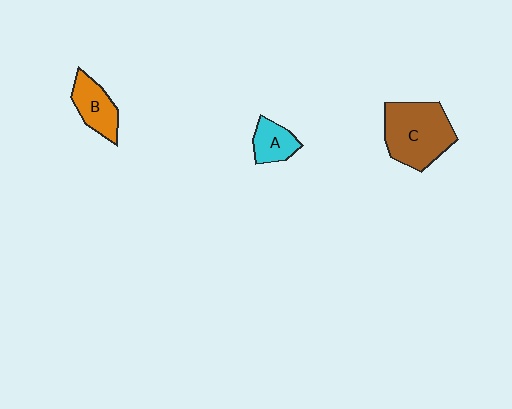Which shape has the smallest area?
Shape A (cyan).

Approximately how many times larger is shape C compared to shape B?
Approximately 1.9 times.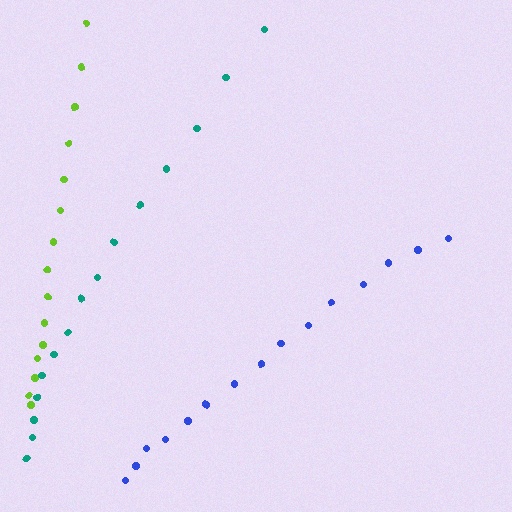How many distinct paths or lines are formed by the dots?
There are 3 distinct paths.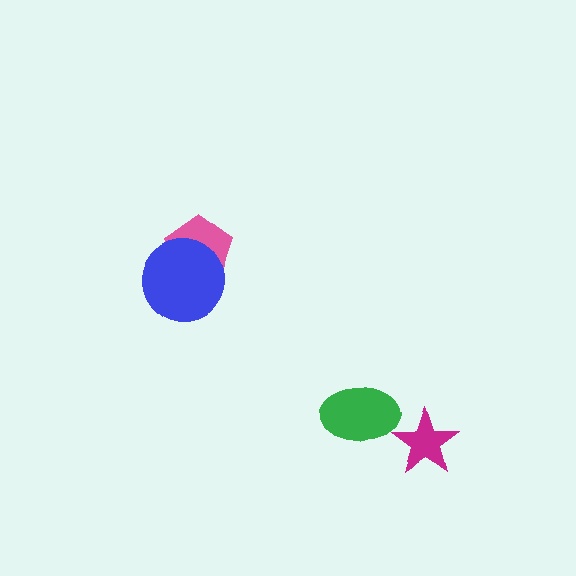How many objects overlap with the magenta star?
0 objects overlap with the magenta star.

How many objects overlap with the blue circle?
1 object overlaps with the blue circle.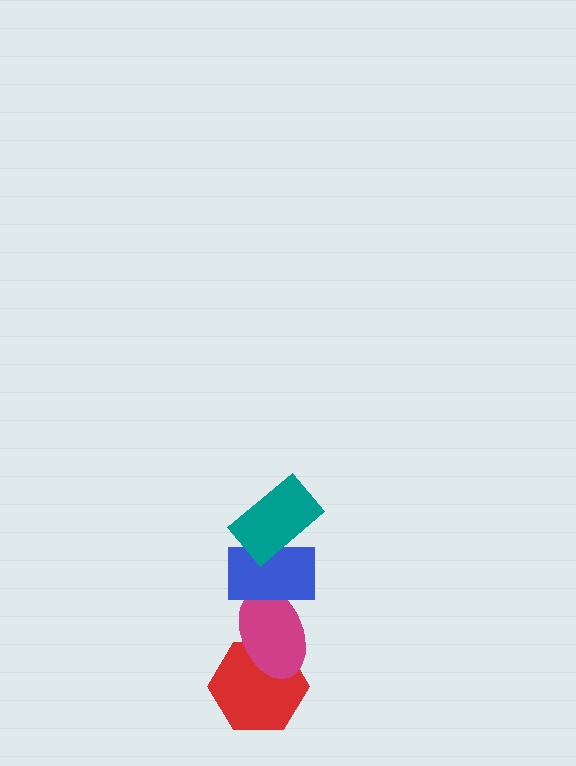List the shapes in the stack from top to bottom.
From top to bottom: the teal rectangle, the blue rectangle, the magenta ellipse, the red hexagon.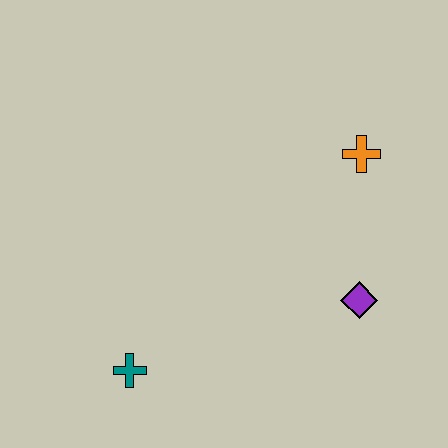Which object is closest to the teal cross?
The purple diamond is closest to the teal cross.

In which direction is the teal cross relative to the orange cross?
The teal cross is to the left of the orange cross.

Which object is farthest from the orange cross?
The teal cross is farthest from the orange cross.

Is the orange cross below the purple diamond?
No